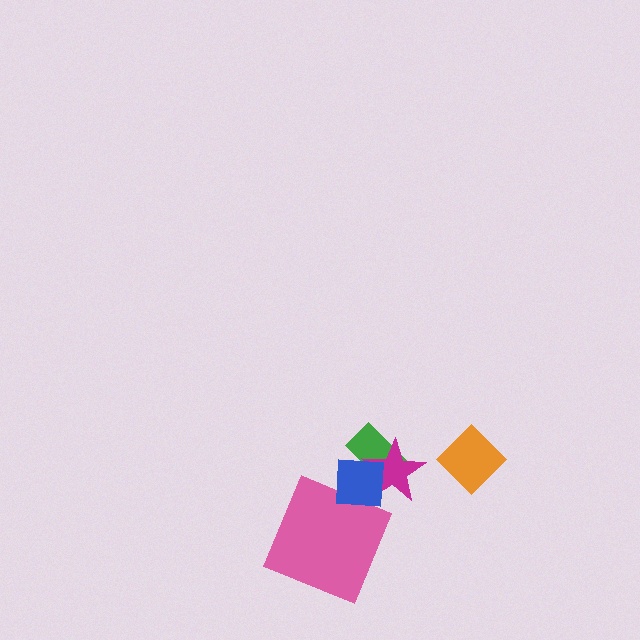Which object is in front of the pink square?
The blue square is in front of the pink square.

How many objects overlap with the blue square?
3 objects overlap with the blue square.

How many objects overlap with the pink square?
1 object overlaps with the pink square.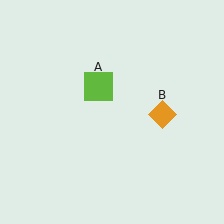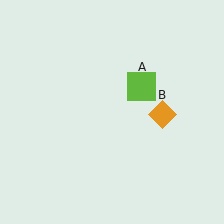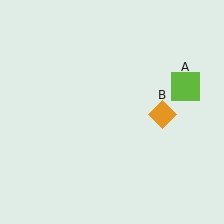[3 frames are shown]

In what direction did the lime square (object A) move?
The lime square (object A) moved right.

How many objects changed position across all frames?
1 object changed position: lime square (object A).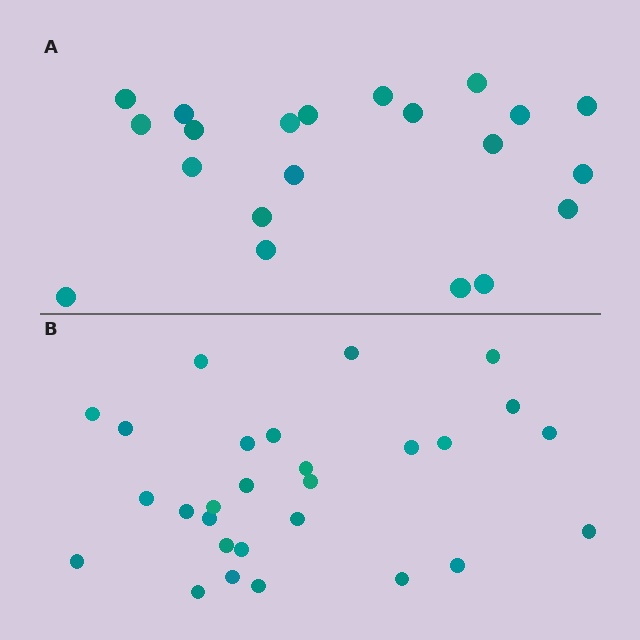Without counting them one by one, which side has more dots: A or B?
Region B (the bottom region) has more dots.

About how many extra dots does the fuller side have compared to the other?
Region B has roughly 8 or so more dots than region A.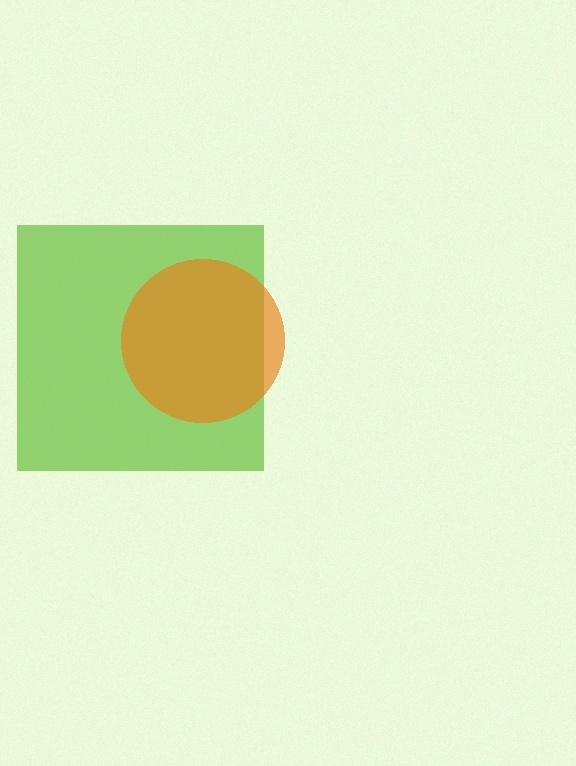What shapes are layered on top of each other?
The layered shapes are: a lime square, an orange circle.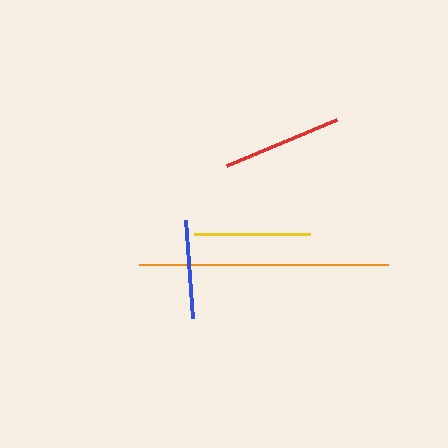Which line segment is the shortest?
The blue line is the shortest at approximately 98 pixels.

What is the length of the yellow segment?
The yellow segment is approximately 116 pixels long.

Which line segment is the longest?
The orange line is the longest at approximately 249 pixels.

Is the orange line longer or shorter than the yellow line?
The orange line is longer than the yellow line.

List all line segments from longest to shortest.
From longest to shortest: orange, red, yellow, blue.